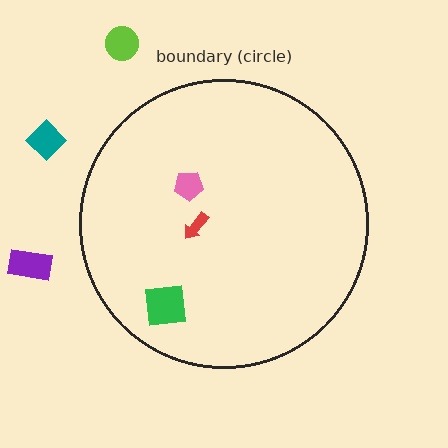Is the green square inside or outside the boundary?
Inside.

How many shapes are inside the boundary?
3 inside, 3 outside.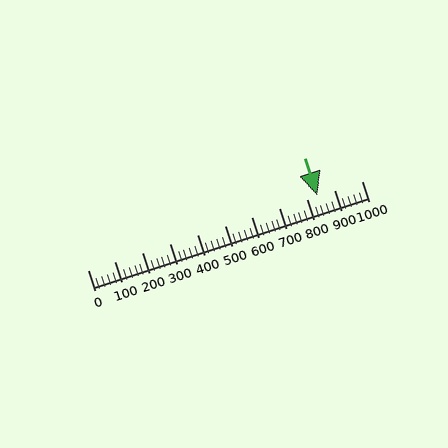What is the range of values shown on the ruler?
The ruler shows values from 0 to 1000.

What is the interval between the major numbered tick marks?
The major tick marks are spaced 100 units apart.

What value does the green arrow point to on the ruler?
The green arrow points to approximately 840.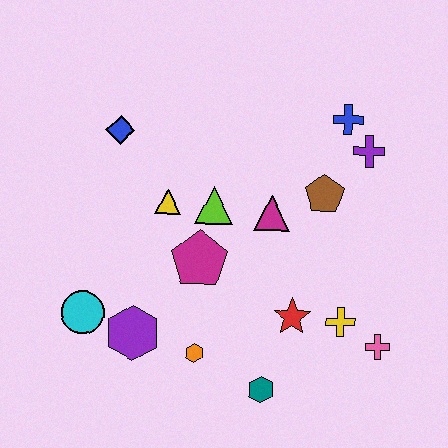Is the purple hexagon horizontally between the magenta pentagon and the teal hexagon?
No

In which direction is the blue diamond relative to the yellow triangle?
The blue diamond is above the yellow triangle.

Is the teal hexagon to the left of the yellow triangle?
No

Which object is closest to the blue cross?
The purple cross is closest to the blue cross.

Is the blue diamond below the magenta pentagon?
No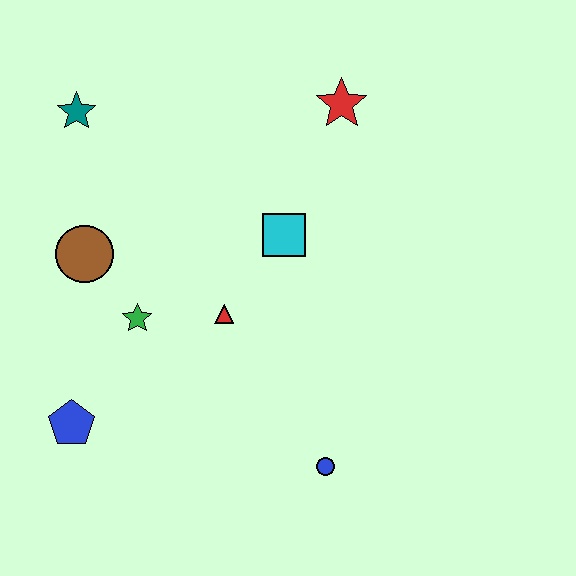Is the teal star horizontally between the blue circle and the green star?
No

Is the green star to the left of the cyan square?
Yes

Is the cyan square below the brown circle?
No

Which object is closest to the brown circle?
The green star is closest to the brown circle.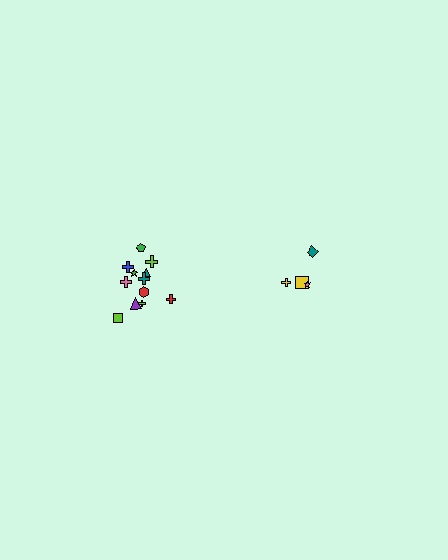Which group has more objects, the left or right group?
The left group.